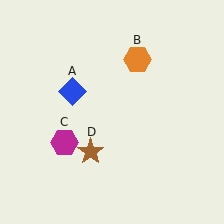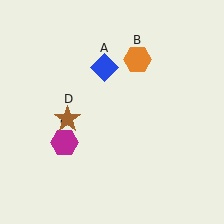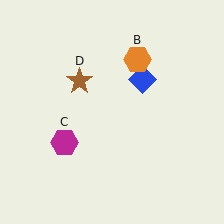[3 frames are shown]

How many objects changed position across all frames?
2 objects changed position: blue diamond (object A), brown star (object D).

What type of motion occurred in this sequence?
The blue diamond (object A), brown star (object D) rotated clockwise around the center of the scene.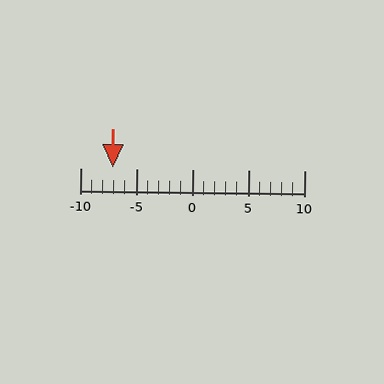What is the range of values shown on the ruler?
The ruler shows values from -10 to 10.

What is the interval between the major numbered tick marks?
The major tick marks are spaced 5 units apart.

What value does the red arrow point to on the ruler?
The red arrow points to approximately -7.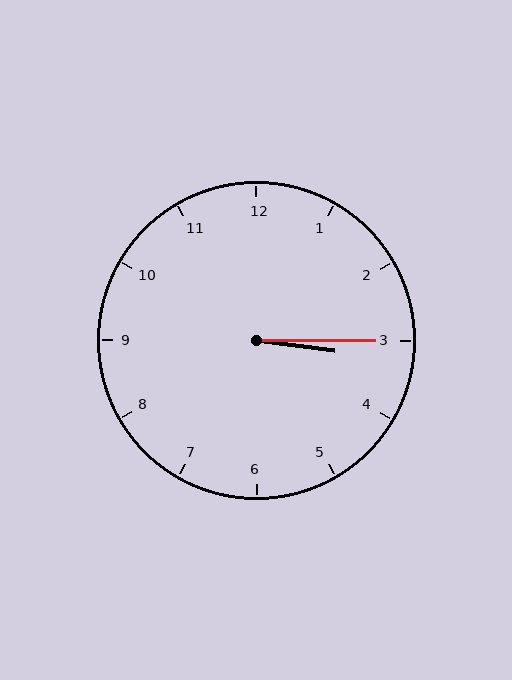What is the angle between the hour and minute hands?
Approximately 8 degrees.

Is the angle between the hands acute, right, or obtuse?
It is acute.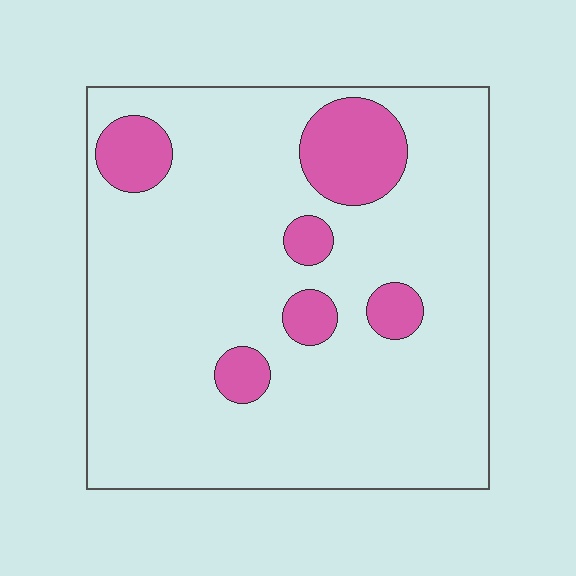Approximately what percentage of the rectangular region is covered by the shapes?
Approximately 15%.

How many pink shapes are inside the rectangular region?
6.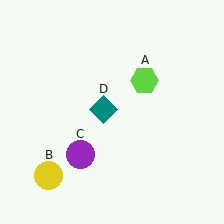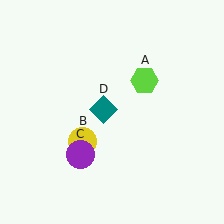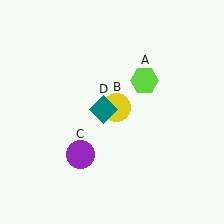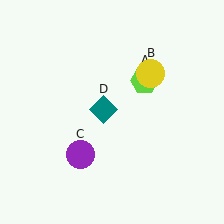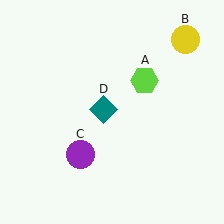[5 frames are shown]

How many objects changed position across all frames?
1 object changed position: yellow circle (object B).